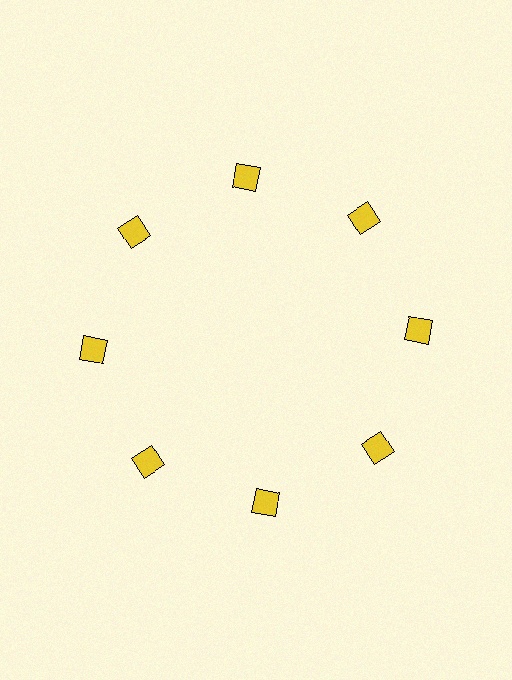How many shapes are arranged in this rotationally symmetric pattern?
There are 8 shapes, arranged in 8 groups of 1.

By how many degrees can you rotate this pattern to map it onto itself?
The pattern maps onto itself every 45 degrees of rotation.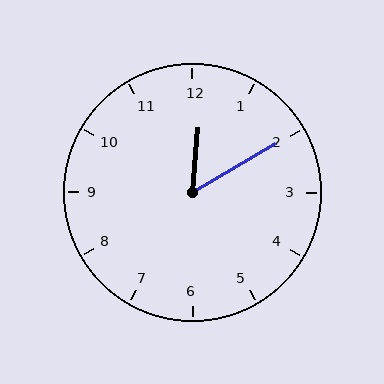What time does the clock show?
12:10.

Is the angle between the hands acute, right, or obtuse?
It is acute.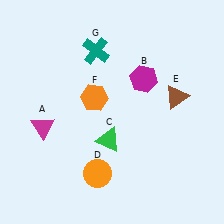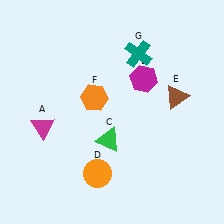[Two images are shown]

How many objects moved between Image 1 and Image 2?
1 object moved between the two images.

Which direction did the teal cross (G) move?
The teal cross (G) moved right.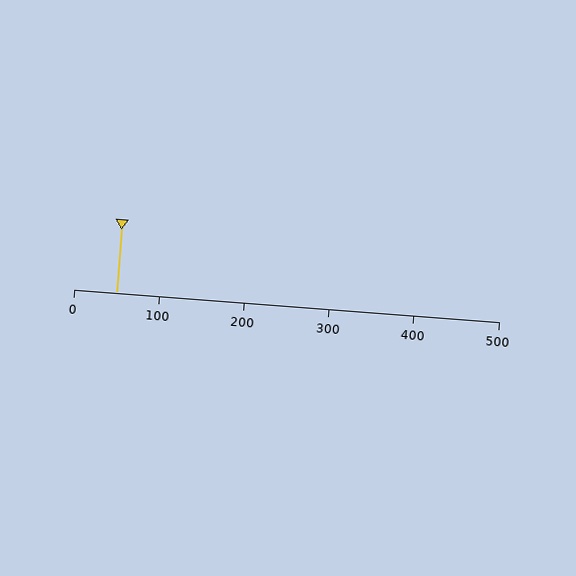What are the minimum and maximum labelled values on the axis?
The axis runs from 0 to 500.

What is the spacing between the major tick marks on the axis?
The major ticks are spaced 100 apart.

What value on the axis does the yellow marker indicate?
The marker indicates approximately 50.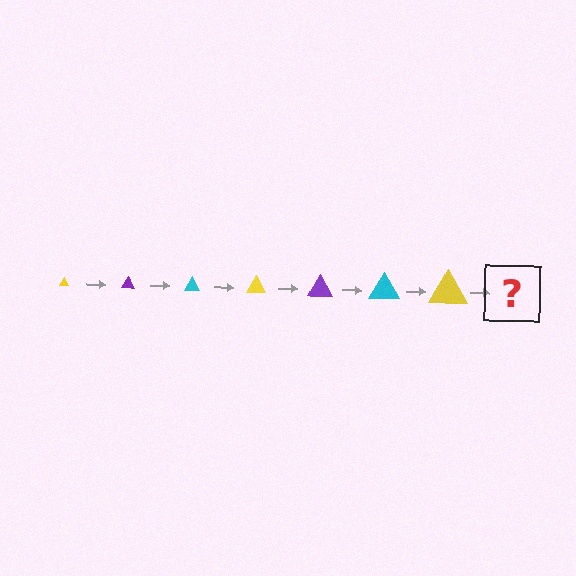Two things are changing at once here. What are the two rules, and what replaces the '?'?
The two rules are that the triangle grows larger each step and the color cycles through yellow, purple, and cyan. The '?' should be a purple triangle, larger than the previous one.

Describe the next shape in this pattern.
It should be a purple triangle, larger than the previous one.